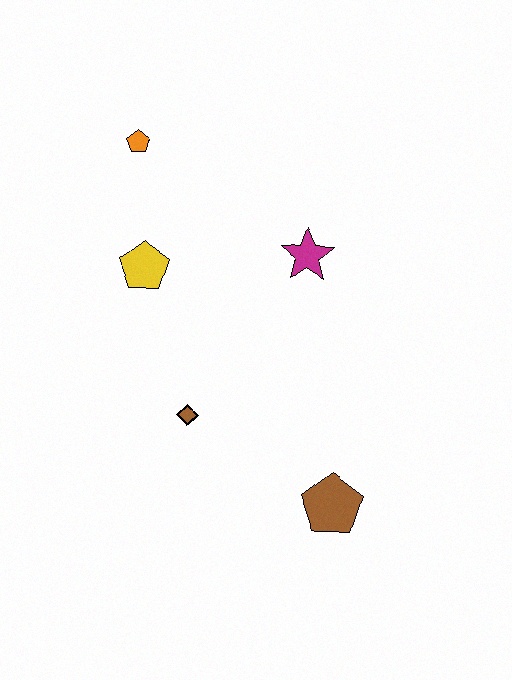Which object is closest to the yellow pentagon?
The orange pentagon is closest to the yellow pentagon.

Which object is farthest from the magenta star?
The brown pentagon is farthest from the magenta star.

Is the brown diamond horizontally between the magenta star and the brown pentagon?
No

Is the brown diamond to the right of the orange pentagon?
Yes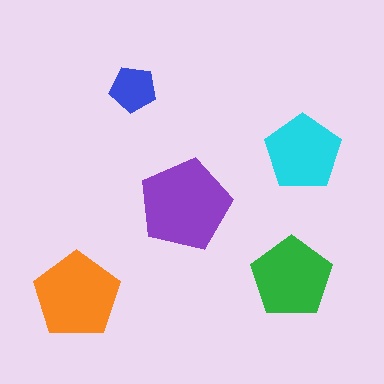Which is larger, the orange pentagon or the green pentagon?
The orange one.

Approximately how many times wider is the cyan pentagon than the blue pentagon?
About 1.5 times wider.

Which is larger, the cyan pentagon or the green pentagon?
The green one.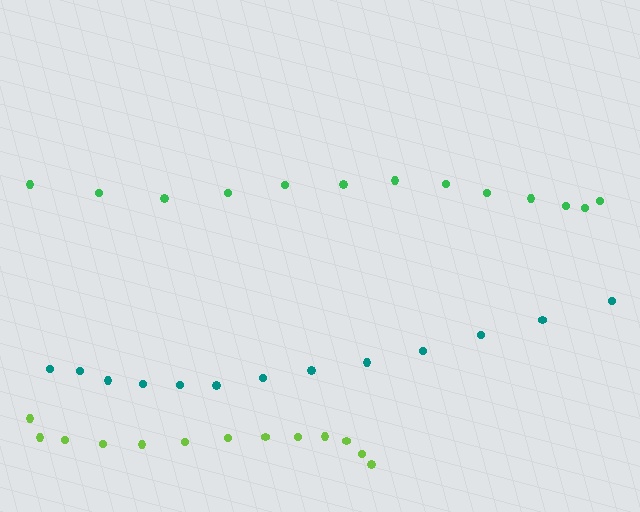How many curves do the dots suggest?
There are 3 distinct paths.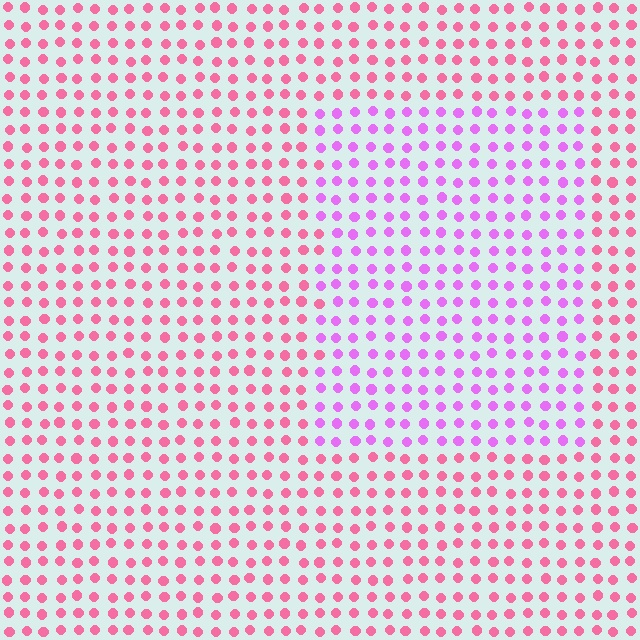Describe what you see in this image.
The image is filled with small pink elements in a uniform arrangement. A rectangle-shaped region is visible where the elements are tinted to a slightly different hue, forming a subtle color boundary.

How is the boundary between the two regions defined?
The boundary is defined purely by a slight shift in hue (about 44 degrees). Spacing, size, and orientation are identical on both sides.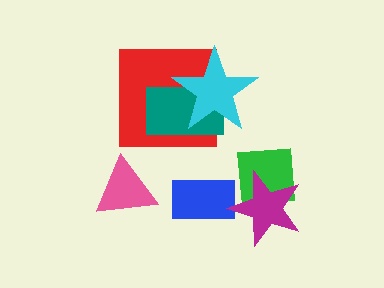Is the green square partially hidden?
Yes, it is partially covered by another shape.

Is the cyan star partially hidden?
No, no other shape covers it.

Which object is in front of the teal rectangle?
The cyan star is in front of the teal rectangle.